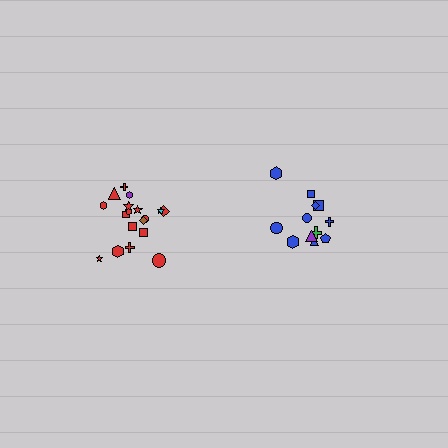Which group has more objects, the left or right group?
The left group.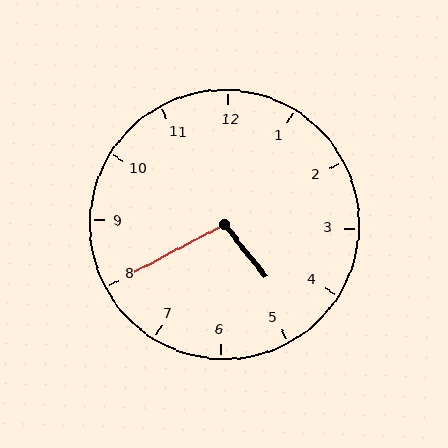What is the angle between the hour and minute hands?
Approximately 100 degrees.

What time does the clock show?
4:40.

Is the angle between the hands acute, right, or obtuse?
It is obtuse.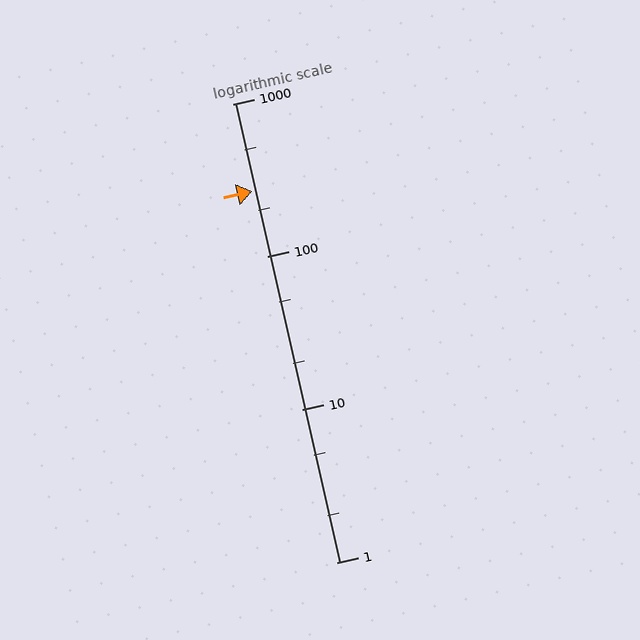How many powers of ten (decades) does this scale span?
The scale spans 3 decades, from 1 to 1000.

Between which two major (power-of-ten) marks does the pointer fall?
The pointer is between 100 and 1000.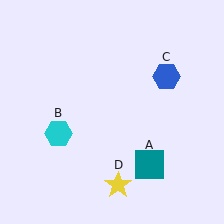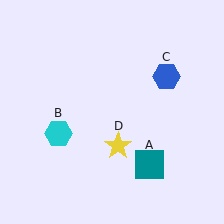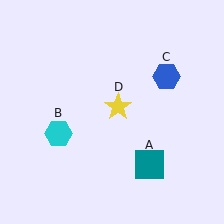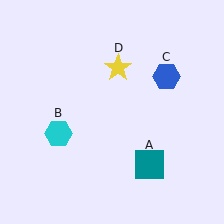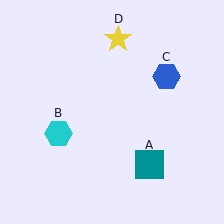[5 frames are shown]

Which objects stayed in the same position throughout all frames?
Teal square (object A) and cyan hexagon (object B) and blue hexagon (object C) remained stationary.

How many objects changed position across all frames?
1 object changed position: yellow star (object D).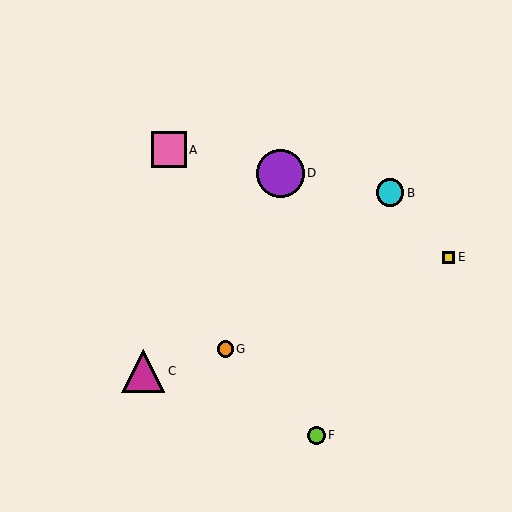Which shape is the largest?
The purple circle (labeled D) is the largest.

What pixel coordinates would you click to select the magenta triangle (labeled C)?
Click at (143, 371) to select the magenta triangle C.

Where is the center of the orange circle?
The center of the orange circle is at (225, 349).